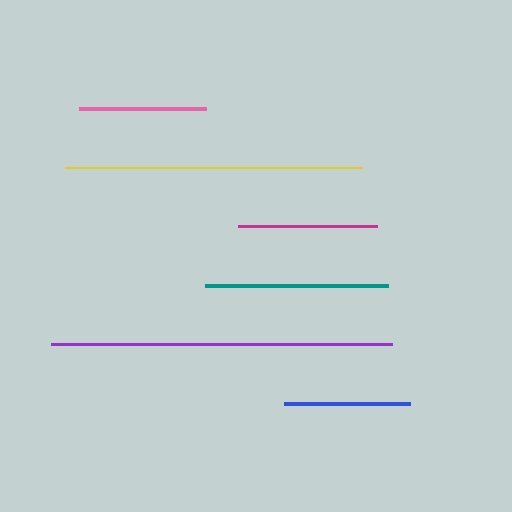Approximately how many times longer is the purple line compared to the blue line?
The purple line is approximately 2.7 times the length of the blue line.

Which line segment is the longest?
The purple line is the longest at approximately 342 pixels.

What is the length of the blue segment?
The blue segment is approximately 126 pixels long.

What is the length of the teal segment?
The teal segment is approximately 183 pixels long.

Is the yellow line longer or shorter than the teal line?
The yellow line is longer than the teal line.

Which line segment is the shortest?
The blue line is the shortest at approximately 126 pixels.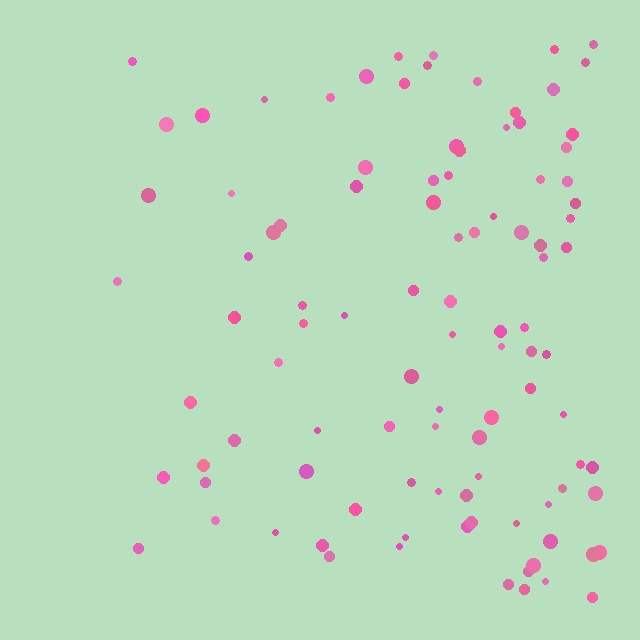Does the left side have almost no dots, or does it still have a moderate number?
Still a moderate number, just noticeably fewer than the right.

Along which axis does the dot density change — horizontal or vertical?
Horizontal.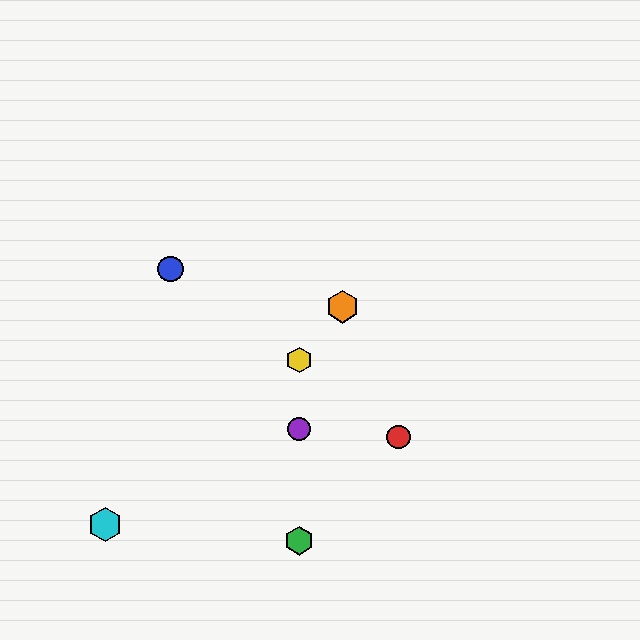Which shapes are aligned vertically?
The green hexagon, the yellow hexagon, the purple circle are aligned vertically.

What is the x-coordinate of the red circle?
The red circle is at x≈399.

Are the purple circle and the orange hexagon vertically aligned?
No, the purple circle is at x≈299 and the orange hexagon is at x≈343.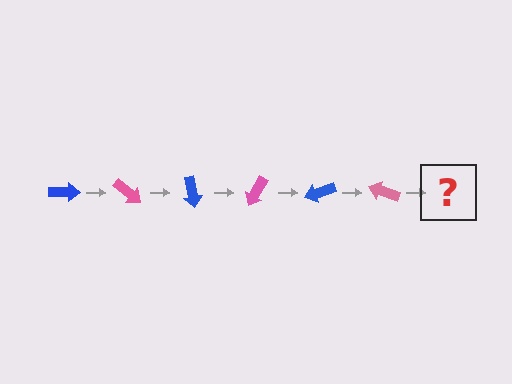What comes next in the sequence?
The next element should be a blue arrow, rotated 240 degrees from the start.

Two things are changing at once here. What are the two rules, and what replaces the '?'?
The two rules are that it rotates 40 degrees each step and the color cycles through blue and pink. The '?' should be a blue arrow, rotated 240 degrees from the start.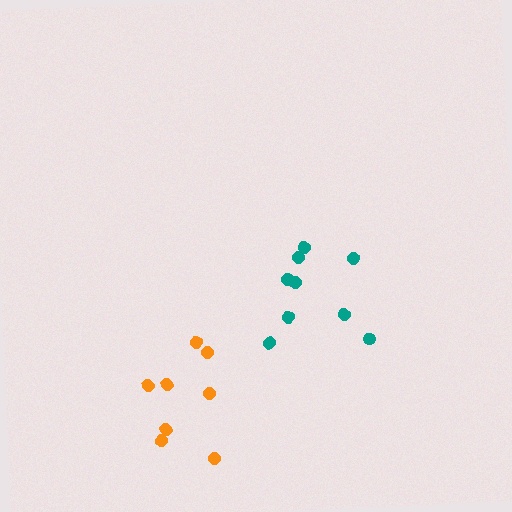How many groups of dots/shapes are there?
There are 2 groups.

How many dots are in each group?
Group 1: 9 dots, Group 2: 8 dots (17 total).